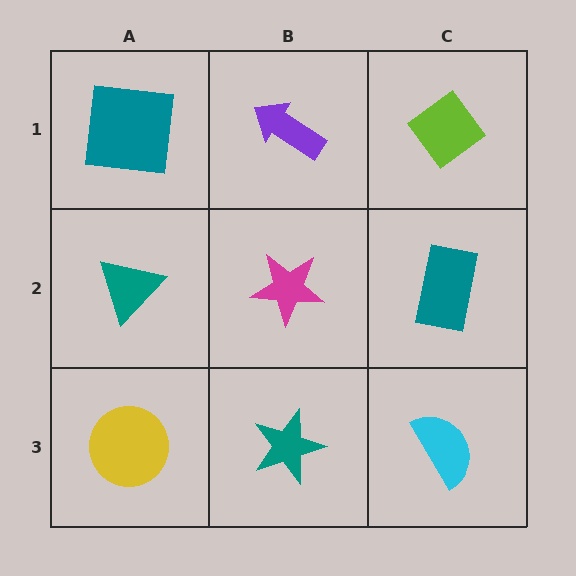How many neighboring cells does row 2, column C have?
3.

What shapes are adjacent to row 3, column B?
A magenta star (row 2, column B), a yellow circle (row 3, column A), a cyan semicircle (row 3, column C).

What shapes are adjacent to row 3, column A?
A teal triangle (row 2, column A), a teal star (row 3, column B).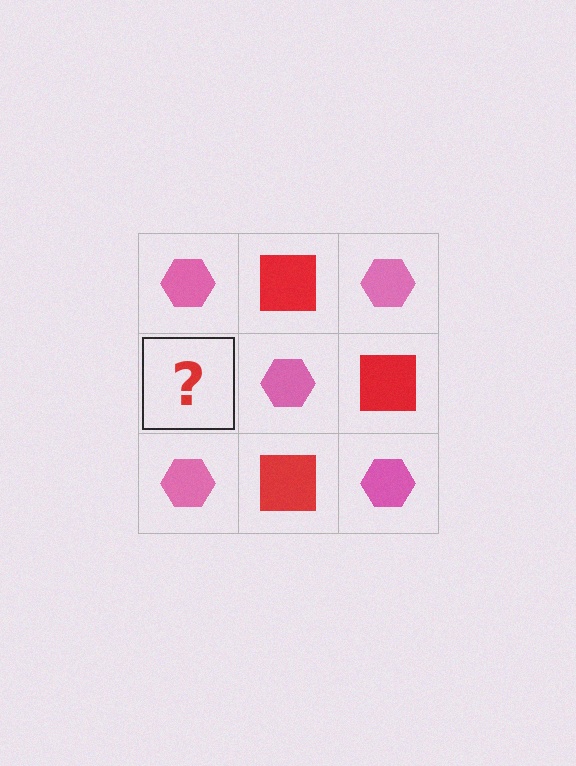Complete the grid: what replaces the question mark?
The question mark should be replaced with a red square.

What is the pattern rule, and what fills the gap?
The rule is that it alternates pink hexagon and red square in a checkerboard pattern. The gap should be filled with a red square.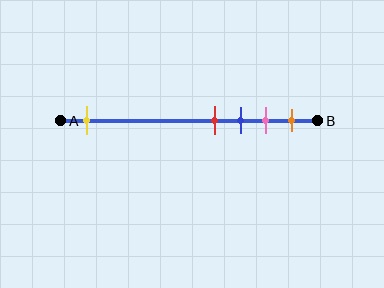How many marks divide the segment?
There are 5 marks dividing the segment.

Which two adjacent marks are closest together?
The red and blue marks are the closest adjacent pair.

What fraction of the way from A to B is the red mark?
The red mark is approximately 60% (0.6) of the way from A to B.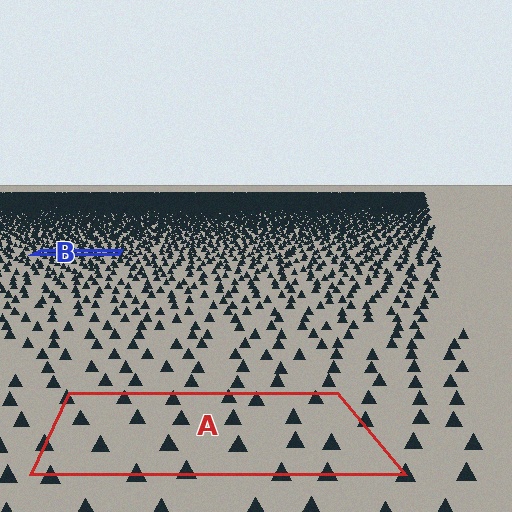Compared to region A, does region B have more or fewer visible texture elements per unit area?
Region B has more texture elements per unit area — they are packed more densely because it is farther away.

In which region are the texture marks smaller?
The texture marks are smaller in region B, because it is farther away.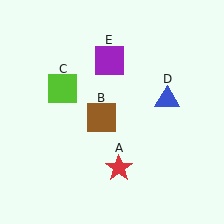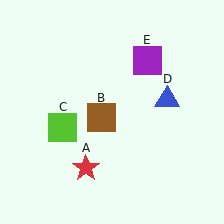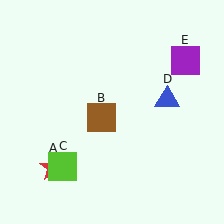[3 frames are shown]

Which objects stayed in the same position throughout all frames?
Brown square (object B) and blue triangle (object D) remained stationary.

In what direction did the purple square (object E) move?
The purple square (object E) moved right.